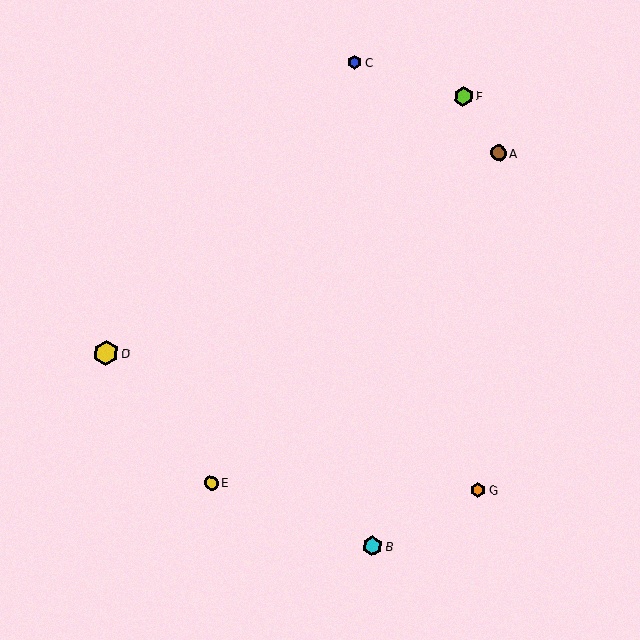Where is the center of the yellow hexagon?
The center of the yellow hexagon is at (106, 353).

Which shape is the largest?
The yellow hexagon (labeled D) is the largest.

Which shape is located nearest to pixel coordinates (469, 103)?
The lime hexagon (labeled F) at (463, 96) is nearest to that location.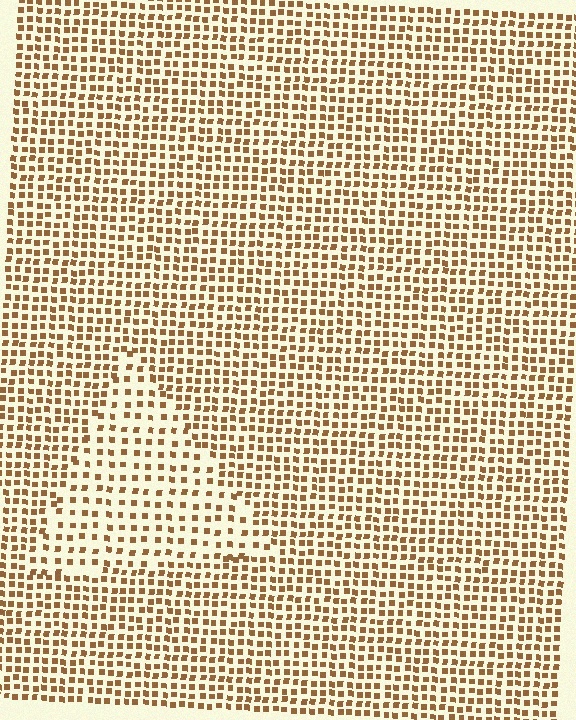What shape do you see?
I see a triangle.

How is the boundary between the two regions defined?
The boundary is defined by a change in element density (approximately 1.8x ratio). All elements are the same color, size, and shape.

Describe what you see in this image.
The image contains small brown elements arranged at two different densities. A triangle-shaped region is visible where the elements are less densely packed than the surrounding area.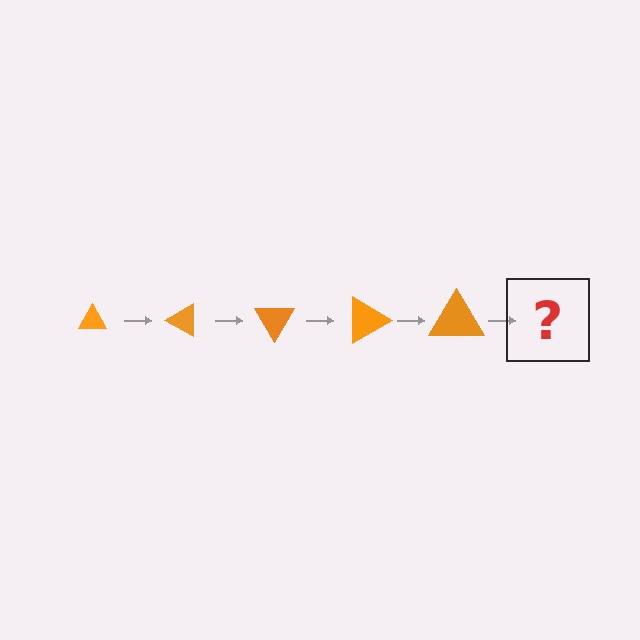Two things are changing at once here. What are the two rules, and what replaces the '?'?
The two rules are that the triangle grows larger each step and it rotates 30 degrees each step. The '?' should be a triangle, larger than the previous one and rotated 150 degrees from the start.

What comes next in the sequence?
The next element should be a triangle, larger than the previous one and rotated 150 degrees from the start.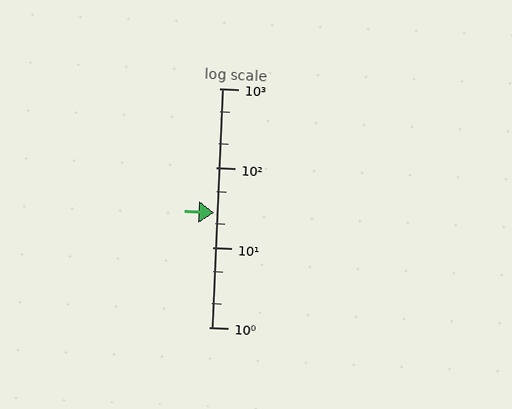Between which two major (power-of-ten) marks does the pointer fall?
The pointer is between 10 and 100.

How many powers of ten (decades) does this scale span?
The scale spans 3 decades, from 1 to 1000.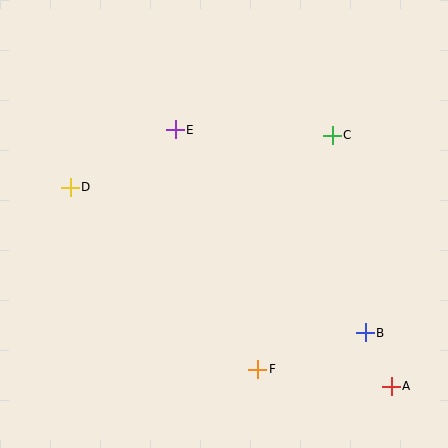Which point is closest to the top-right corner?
Point C is closest to the top-right corner.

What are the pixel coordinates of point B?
Point B is at (365, 333).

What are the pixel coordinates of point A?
Point A is at (391, 386).